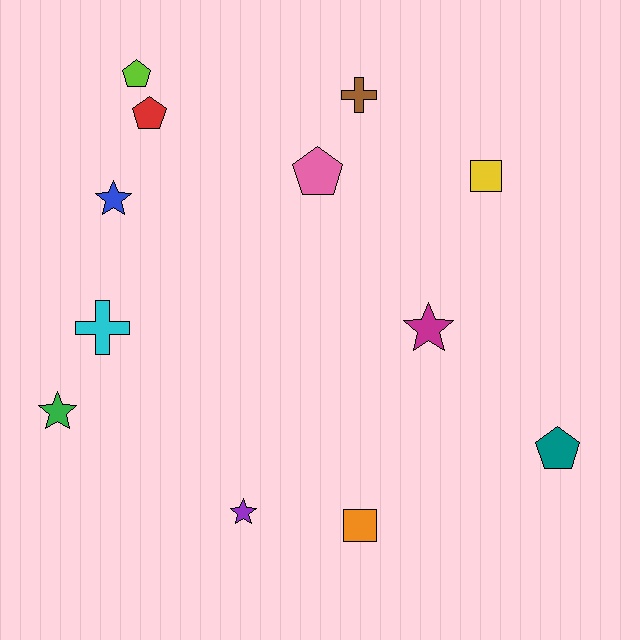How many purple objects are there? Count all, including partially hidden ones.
There is 1 purple object.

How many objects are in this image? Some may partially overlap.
There are 12 objects.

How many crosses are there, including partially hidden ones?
There are 2 crosses.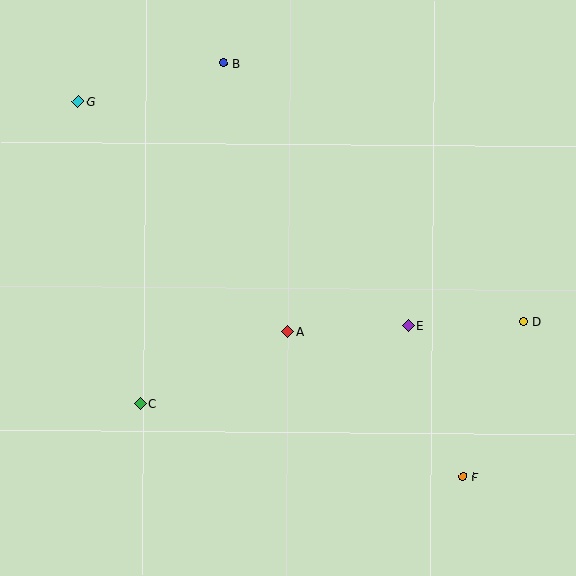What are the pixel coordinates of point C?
Point C is at (140, 404).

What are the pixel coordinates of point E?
Point E is at (408, 326).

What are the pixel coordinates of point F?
Point F is at (463, 477).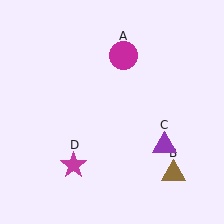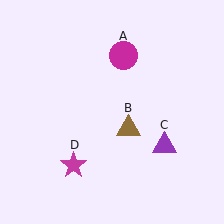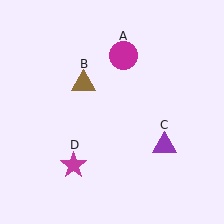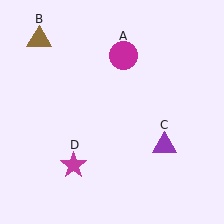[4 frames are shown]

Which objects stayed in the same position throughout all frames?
Magenta circle (object A) and purple triangle (object C) and magenta star (object D) remained stationary.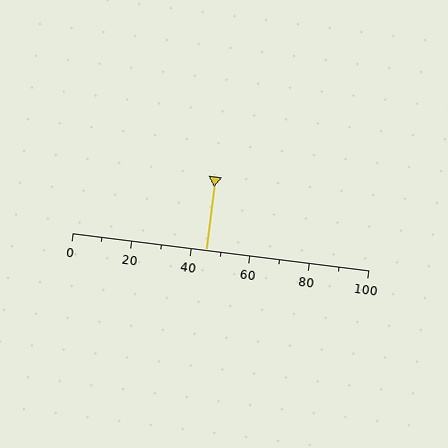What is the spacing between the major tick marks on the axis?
The major ticks are spaced 20 apart.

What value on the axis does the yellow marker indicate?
The marker indicates approximately 45.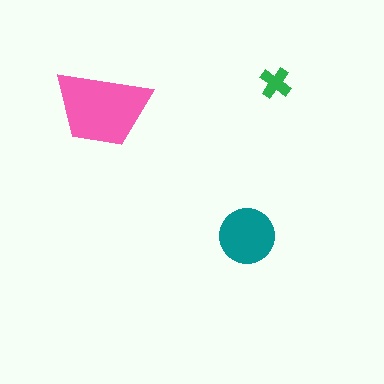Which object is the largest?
The pink trapezoid.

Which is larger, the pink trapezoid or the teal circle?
The pink trapezoid.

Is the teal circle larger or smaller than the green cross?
Larger.